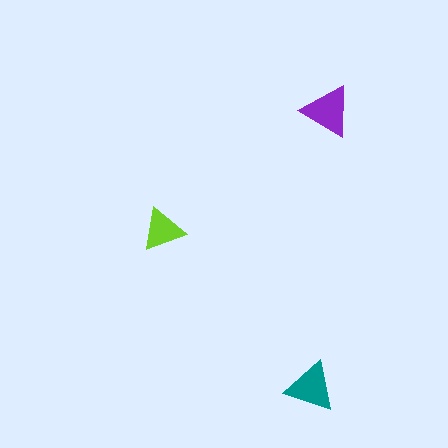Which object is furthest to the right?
The purple triangle is rightmost.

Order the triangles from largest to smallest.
the purple one, the teal one, the lime one.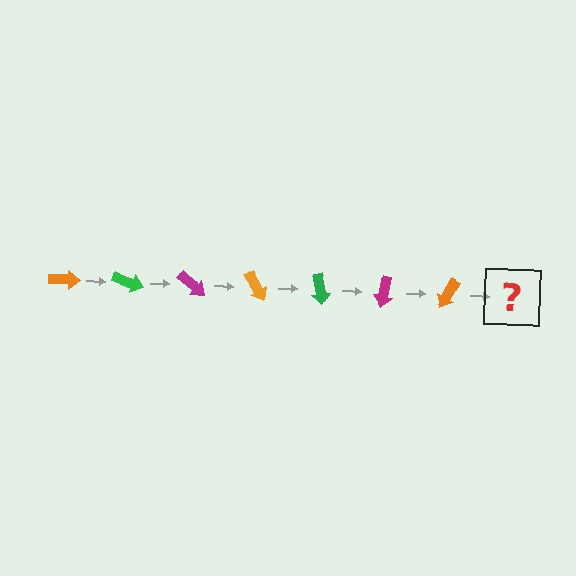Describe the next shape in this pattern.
It should be a green arrow, rotated 140 degrees from the start.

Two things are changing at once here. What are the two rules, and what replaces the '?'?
The two rules are that it rotates 20 degrees each step and the color cycles through orange, green, and magenta. The '?' should be a green arrow, rotated 140 degrees from the start.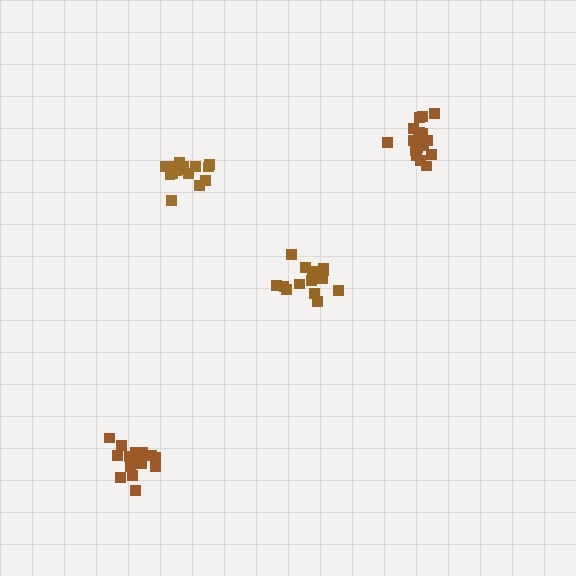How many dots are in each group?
Group 1: 15 dots, Group 2: 18 dots, Group 3: 15 dots, Group 4: 20 dots (68 total).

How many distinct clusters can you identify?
There are 4 distinct clusters.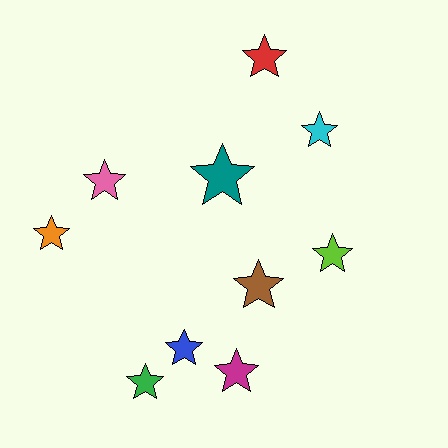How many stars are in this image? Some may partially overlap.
There are 10 stars.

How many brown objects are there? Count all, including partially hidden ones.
There is 1 brown object.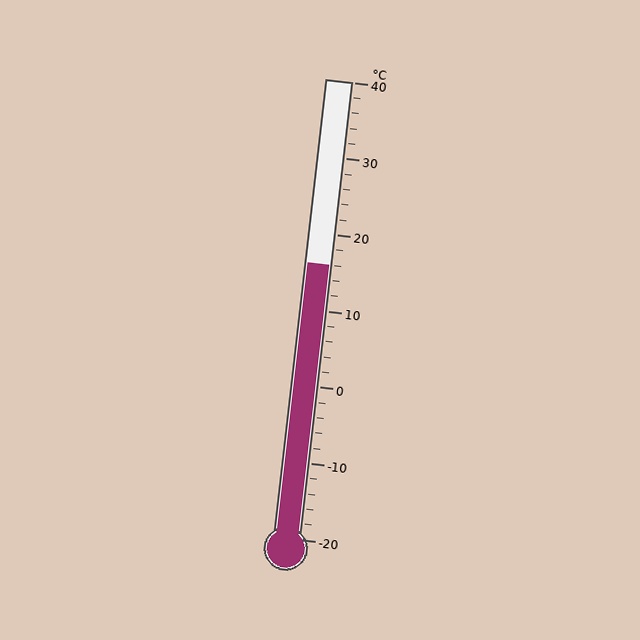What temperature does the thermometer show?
The thermometer shows approximately 16°C.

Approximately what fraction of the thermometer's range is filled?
The thermometer is filled to approximately 60% of its range.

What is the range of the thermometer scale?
The thermometer scale ranges from -20°C to 40°C.